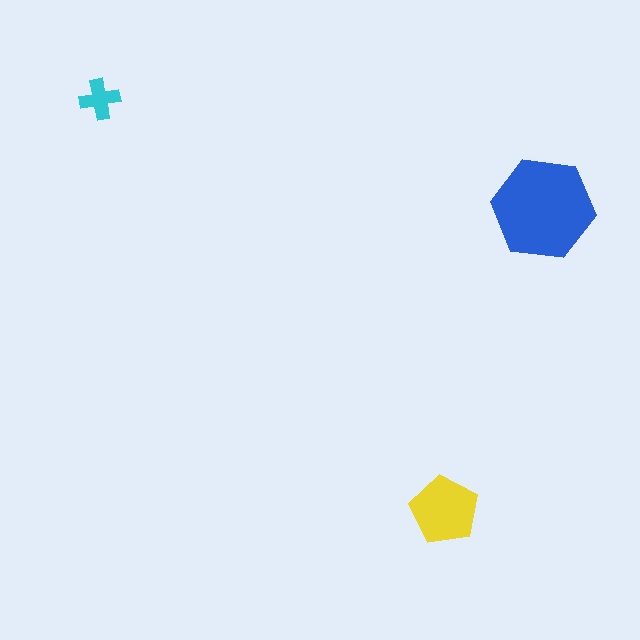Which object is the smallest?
The cyan cross.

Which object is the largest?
The blue hexagon.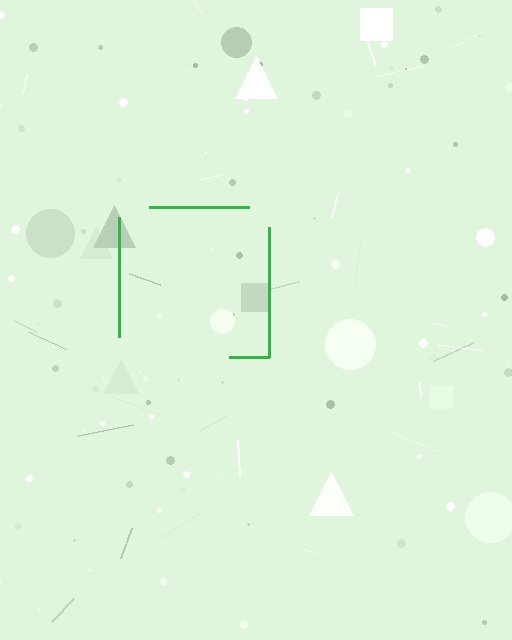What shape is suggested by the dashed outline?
The dashed outline suggests a square.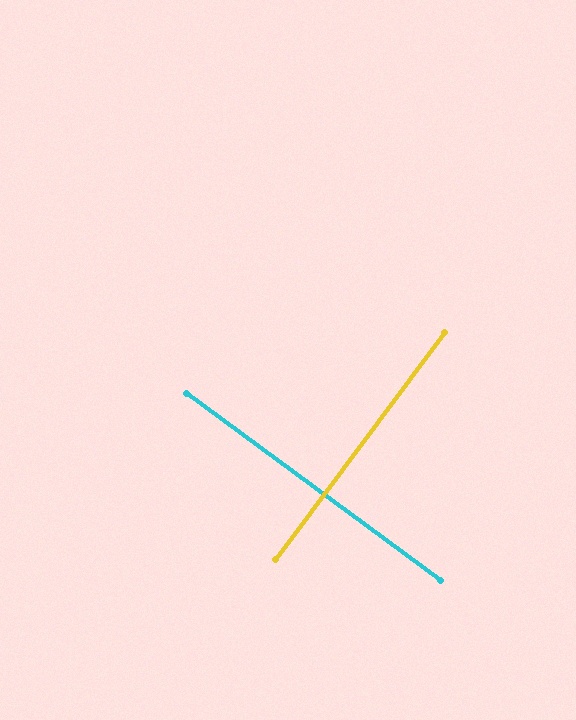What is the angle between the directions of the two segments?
Approximately 90 degrees.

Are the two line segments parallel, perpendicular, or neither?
Perpendicular — they meet at approximately 90°.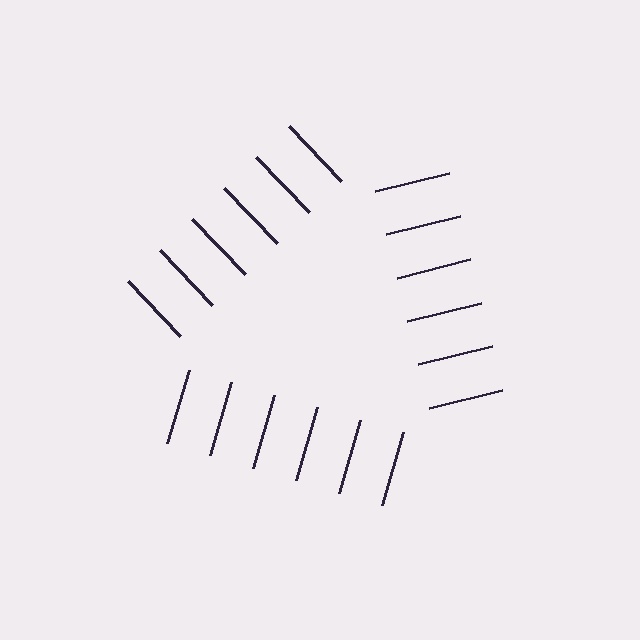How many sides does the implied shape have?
3 sides — the line-ends trace a triangle.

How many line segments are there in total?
18 — 6 along each of the 3 edges.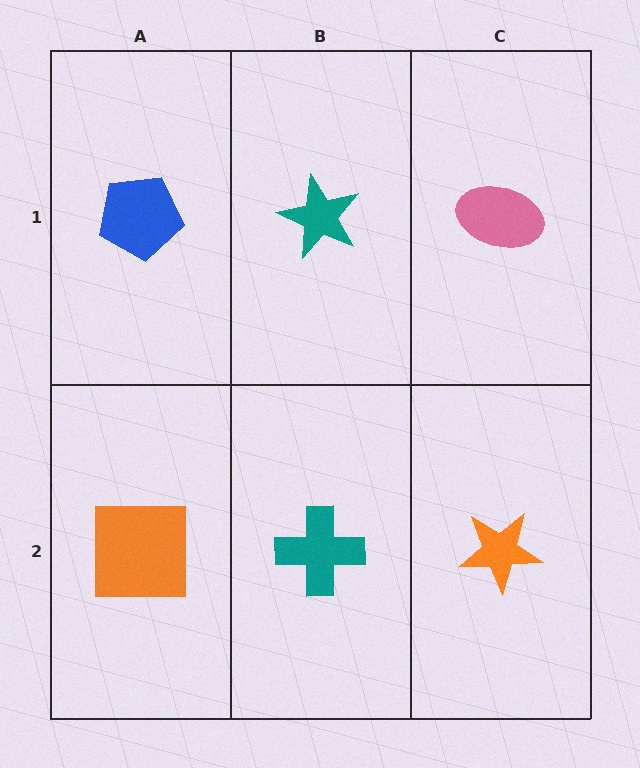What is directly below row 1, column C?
An orange star.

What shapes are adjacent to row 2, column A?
A blue pentagon (row 1, column A), a teal cross (row 2, column B).